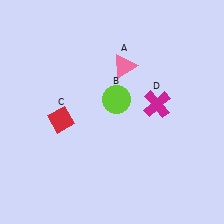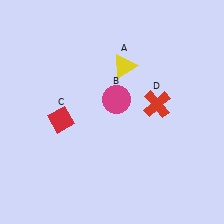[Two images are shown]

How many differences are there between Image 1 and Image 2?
There are 3 differences between the two images.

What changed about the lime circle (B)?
In Image 1, B is lime. In Image 2, it changed to magenta.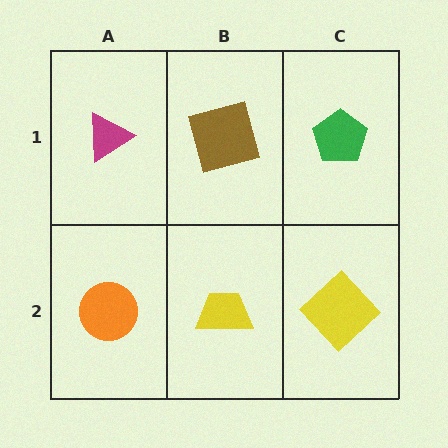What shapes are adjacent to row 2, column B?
A brown square (row 1, column B), an orange circle (row 2, column A), a yellow diamond (row 2, column C).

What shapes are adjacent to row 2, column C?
A green pentagon (row 1, column C), a yellow trapezoid (row 2, column B).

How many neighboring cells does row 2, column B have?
3.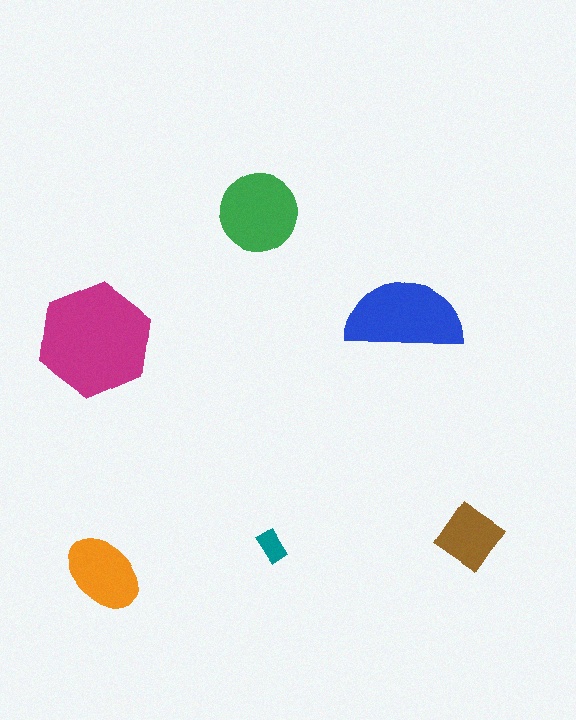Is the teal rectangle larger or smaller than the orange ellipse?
Smaller.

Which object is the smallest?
The teal rectangle.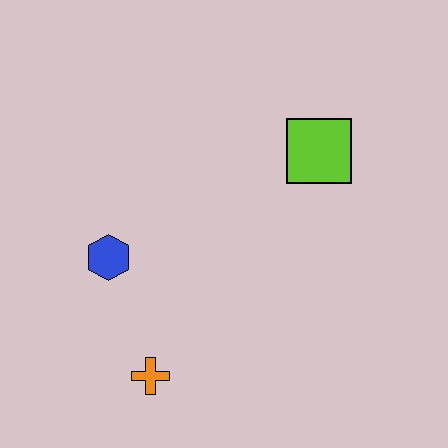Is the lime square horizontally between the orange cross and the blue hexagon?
No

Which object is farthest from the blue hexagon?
The lime square is farthest from the blue hexagon.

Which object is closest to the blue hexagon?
The orange cross is closest to the blue hexagon.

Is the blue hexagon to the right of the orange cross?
No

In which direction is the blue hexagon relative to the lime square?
The blue hexagon is to the left of the lime square.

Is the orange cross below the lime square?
Yes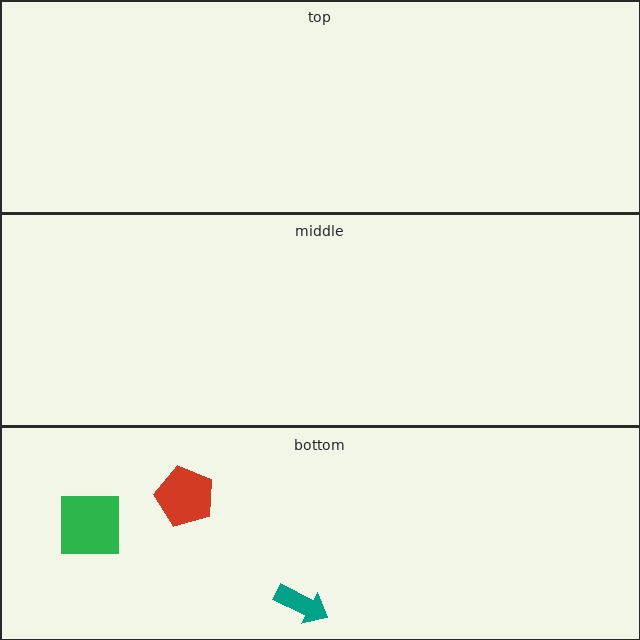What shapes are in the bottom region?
The teal arrow, the green square, the red pentagon.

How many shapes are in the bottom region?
3.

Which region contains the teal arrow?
The bottom region.